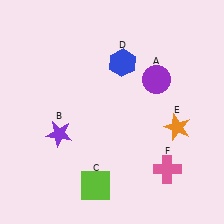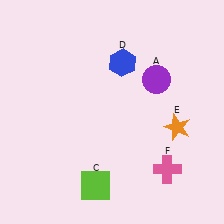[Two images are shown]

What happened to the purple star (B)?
The purple star (B) was removed in Image 2. It was in the bottom-left area of Image 1.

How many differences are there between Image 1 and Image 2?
There is 1 difference between the two images.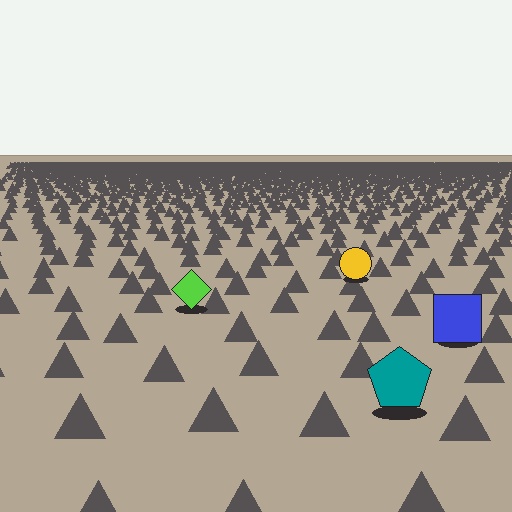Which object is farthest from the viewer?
The yellow circle is farthest from the viewer. It appears smaller and the ground texture around it is denser.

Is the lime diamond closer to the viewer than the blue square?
No. The blue square is closer — you can tell from the texture gradient: the ground texture is coarser near it.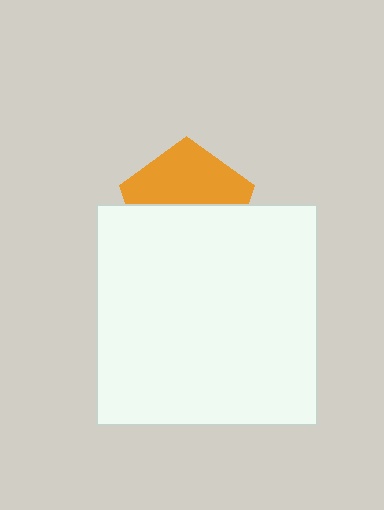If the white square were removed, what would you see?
You would see the complete orange pentagon.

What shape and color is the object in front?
The object in front is a white square.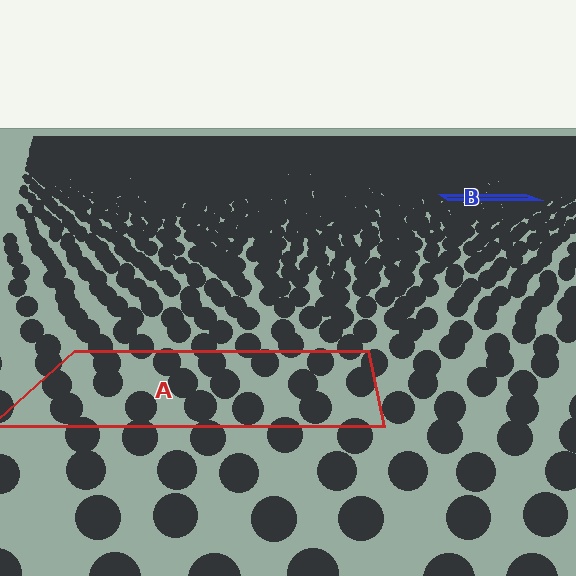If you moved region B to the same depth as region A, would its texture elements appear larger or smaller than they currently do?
They would appear larger. At a closer depth, the same texture elements are projected at a bigger on-screen size.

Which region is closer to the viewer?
Region A is closer. The texture elements there are larger and more spread out.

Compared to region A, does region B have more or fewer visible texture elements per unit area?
Region B has more texture elements per unit area — they are packed more densely because it is farther away.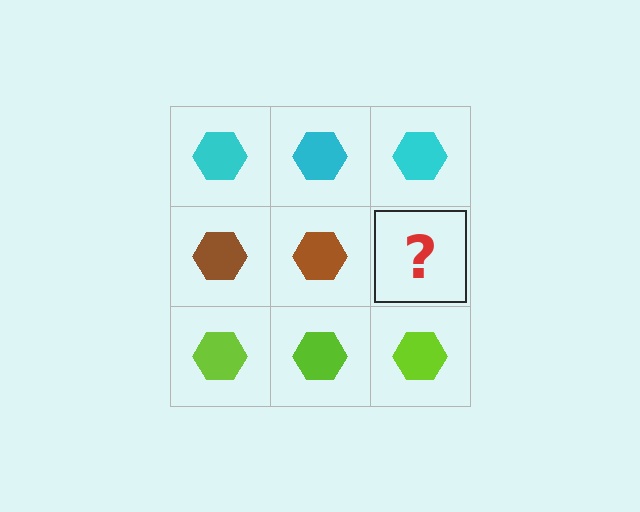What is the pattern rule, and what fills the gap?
The rule is that each row has a consistent color. The gap should be filled with a brown hexagon.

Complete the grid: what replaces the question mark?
The question mark should be replaced with a brown hexagon.